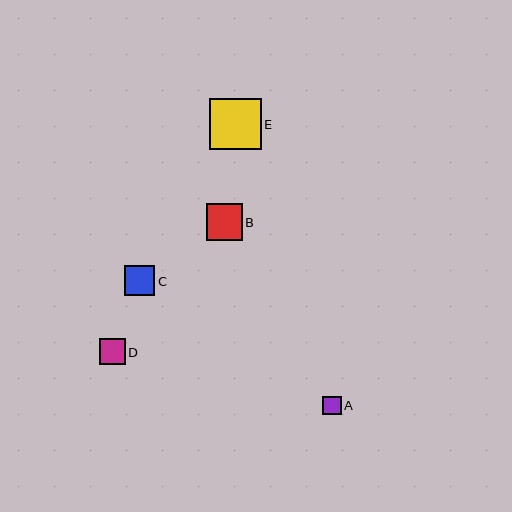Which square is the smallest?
Square A is the smallest with a size of approximately 19 pixels.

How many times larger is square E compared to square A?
Square E is approximately 2.8 times the size of square A.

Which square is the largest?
Square E is the largest with a size of approximately 52 pixels.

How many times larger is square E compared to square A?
Square E is approximately 2.8 times the size of square A.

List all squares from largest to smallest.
From largest to smallest: E, B, C, D, A.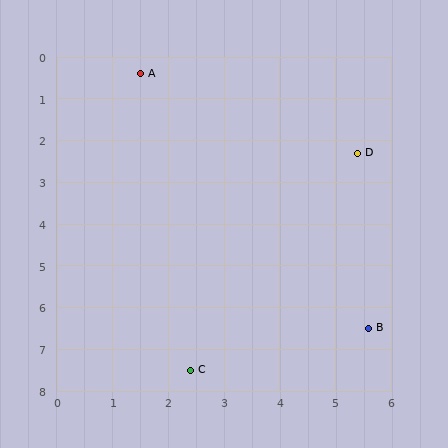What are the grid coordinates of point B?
Point B is at approximately (5.6, 6.5).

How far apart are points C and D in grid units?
Points C and D are about 6.0 grid units apart.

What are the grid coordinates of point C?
Point C is at approximately (2.4, 7.5).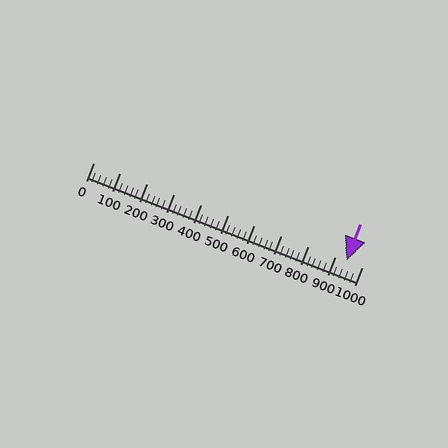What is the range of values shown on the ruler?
The ruler shows values from 0 to 1000.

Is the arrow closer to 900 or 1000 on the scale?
The arrow is closer to 900.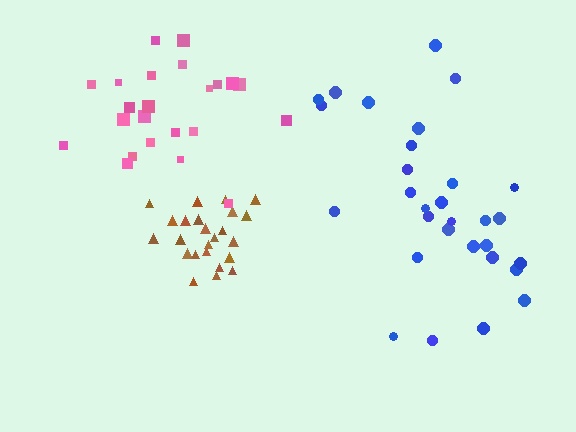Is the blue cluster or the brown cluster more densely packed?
Brown.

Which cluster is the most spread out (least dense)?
Blue.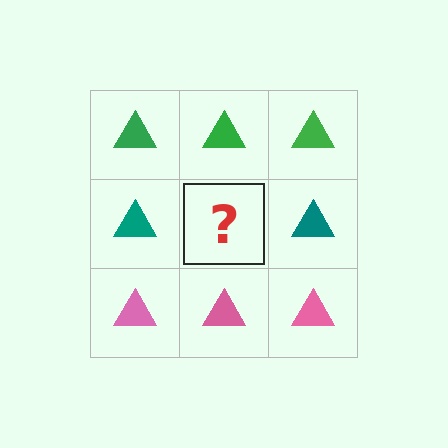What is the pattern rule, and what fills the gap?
The rule is that each row has a consistent color. The gap should be filled with a teal triangle.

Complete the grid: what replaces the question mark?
The question mark should be replaced with a teal triangle.